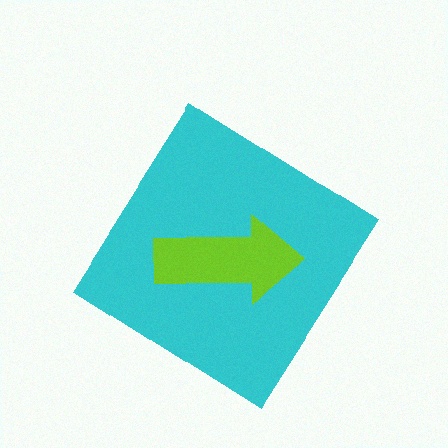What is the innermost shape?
The lime arrow.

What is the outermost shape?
The cyan diamond.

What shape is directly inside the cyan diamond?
The lime arrow.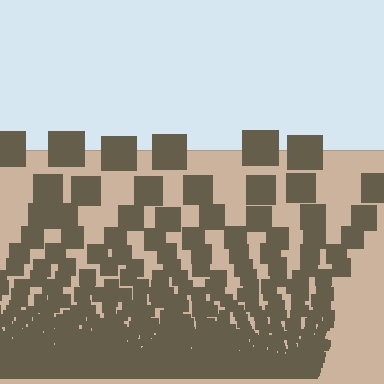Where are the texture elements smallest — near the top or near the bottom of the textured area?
Near the bottom.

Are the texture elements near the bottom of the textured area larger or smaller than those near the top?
Smaller. The gradient is inverted — elements near the bottom are smaller and denser.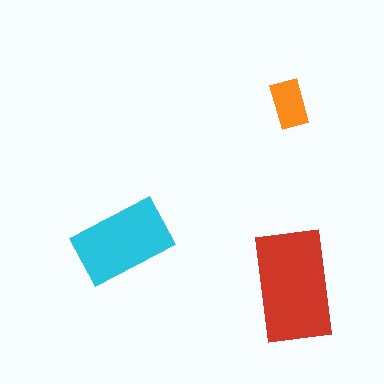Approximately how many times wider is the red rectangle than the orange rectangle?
About 2.5 times wider.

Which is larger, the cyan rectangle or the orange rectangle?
The cyan one.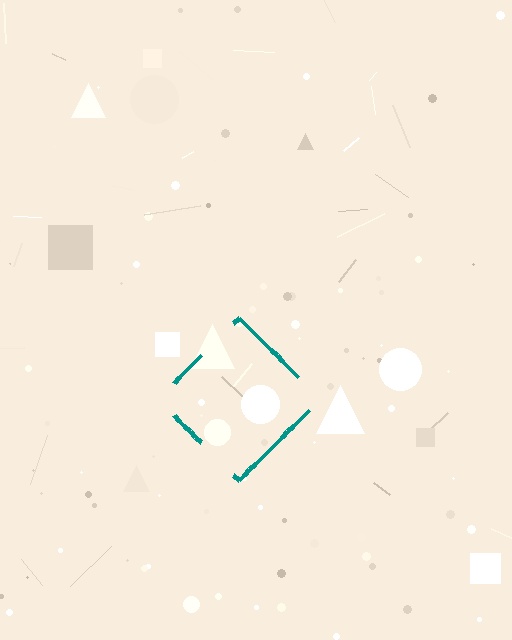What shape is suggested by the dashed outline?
The dashed outline suggests a diamond.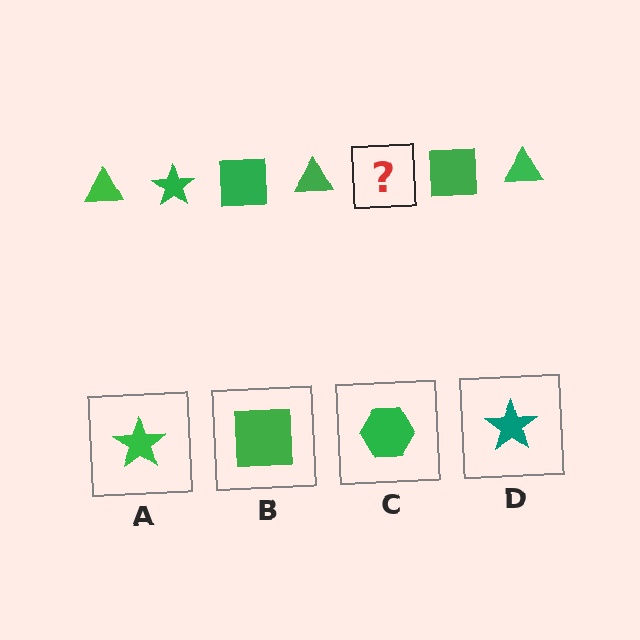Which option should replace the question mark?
Option A.